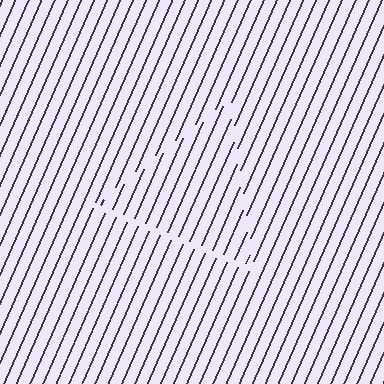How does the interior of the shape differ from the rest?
The interior of the shape contains the same grating, shifted by half a period — the contour is defined by the phase discontinuity where line-ends from the inner and outer gratings abut.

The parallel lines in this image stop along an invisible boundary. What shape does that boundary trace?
An illusory triangle. The interior of the shape contains the same grating, shifted by half a period — the contour is defined by the phase discontinuity where line-ends from the inner and outer gratings abut.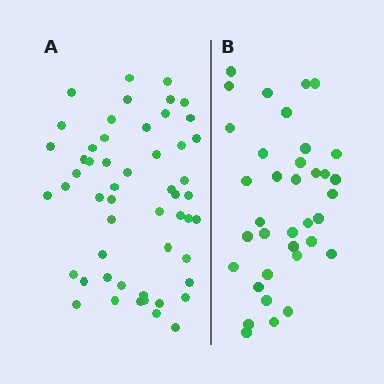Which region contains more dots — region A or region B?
Region A (the left region) has more dots.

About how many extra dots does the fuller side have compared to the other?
Region A has approximately 15 more dots than region B.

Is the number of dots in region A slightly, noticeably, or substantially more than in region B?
Region A has substantially more. The ratio is roughly 1.5 to 1.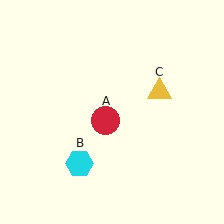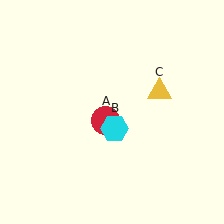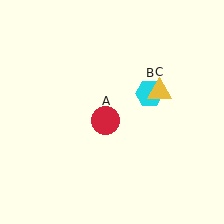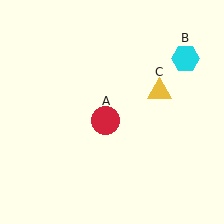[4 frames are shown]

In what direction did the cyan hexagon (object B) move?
The cyan hexagon (object B) moved up and to the right.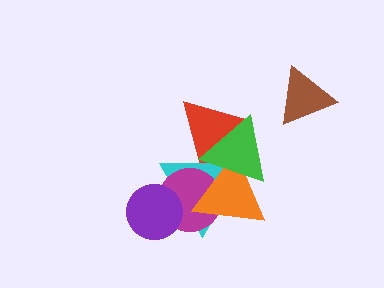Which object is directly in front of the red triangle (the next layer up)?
The cyan triangle is directly in front of the red triangle.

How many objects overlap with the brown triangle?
0 objects overlap with the brown triangle.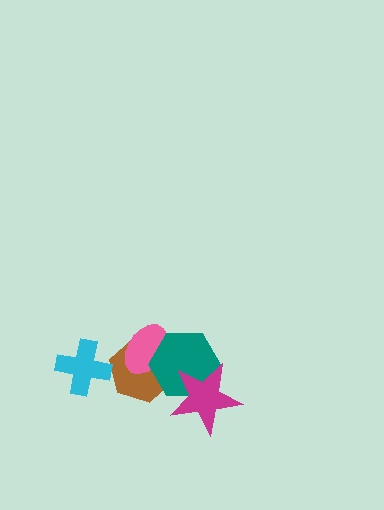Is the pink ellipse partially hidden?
Yes, it is partially covered by another shape.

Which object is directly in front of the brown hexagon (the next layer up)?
The pink ellipse is directly in front of the brown hexagon.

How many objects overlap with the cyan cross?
0 objects overlap with the cyan cross.